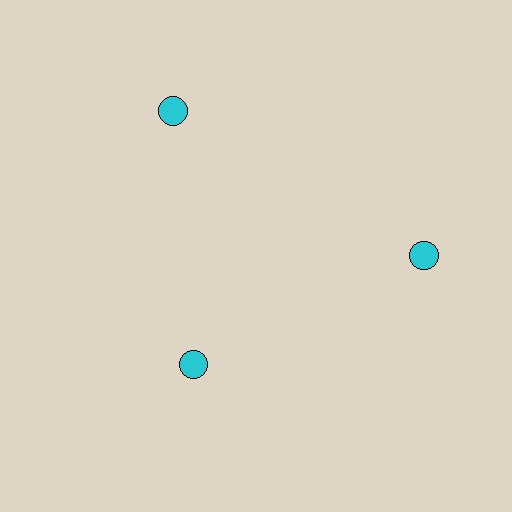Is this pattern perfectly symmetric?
No. The 3 cyan circles are arranged in a ring, but one element near the 7 o'clock position is pulled inward toward the center, breaking the 3-fold rotational symmetry.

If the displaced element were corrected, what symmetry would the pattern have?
It would have 3-fold rotational symmetry — the pattern would map onto itself every 120 degrees.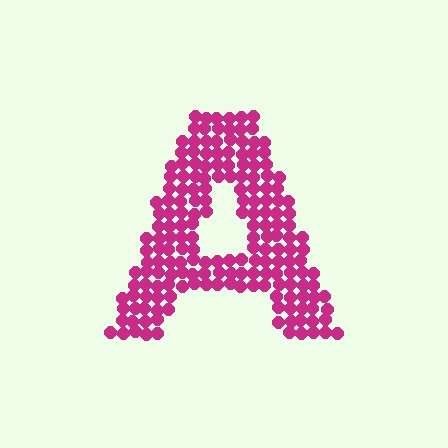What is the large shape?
The large shape is the letter A.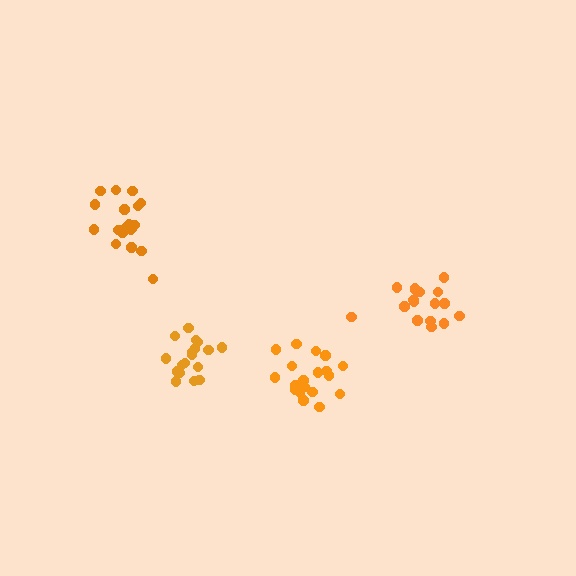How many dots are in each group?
Group 1: 19 dots, Group 2: 19 dots, Group 3: 17 dots, Group 4: 18 dots (73 total).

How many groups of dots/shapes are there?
There are 4 groups.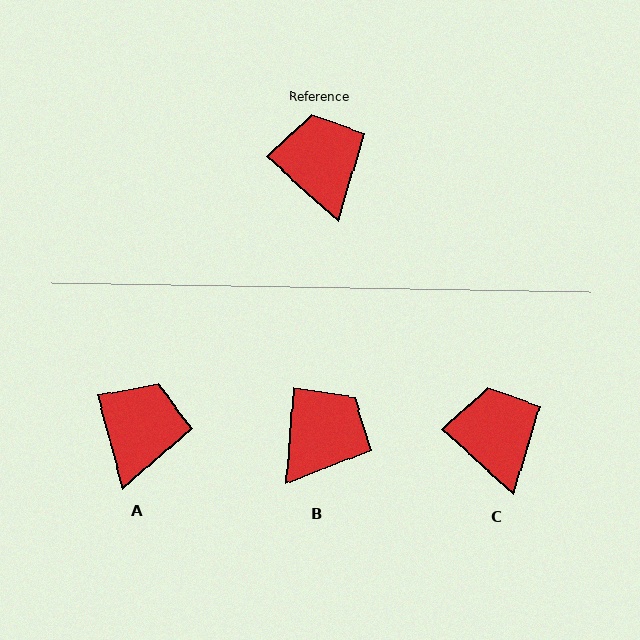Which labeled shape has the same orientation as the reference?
C.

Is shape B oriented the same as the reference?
No, it is off by about 53 degrees.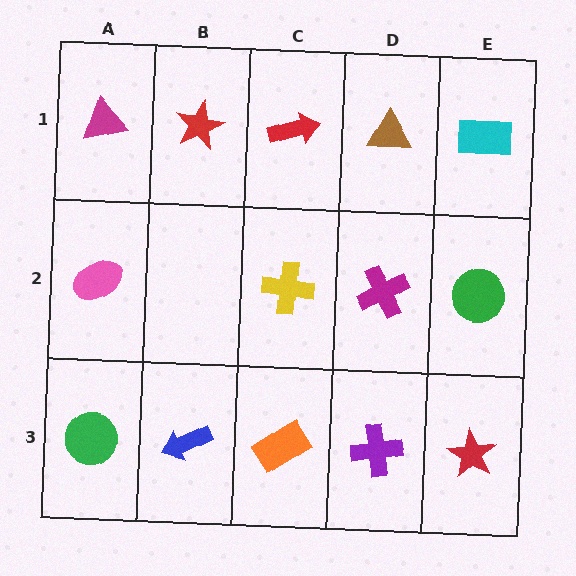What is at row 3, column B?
A blue arrow.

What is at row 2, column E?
A green circle.